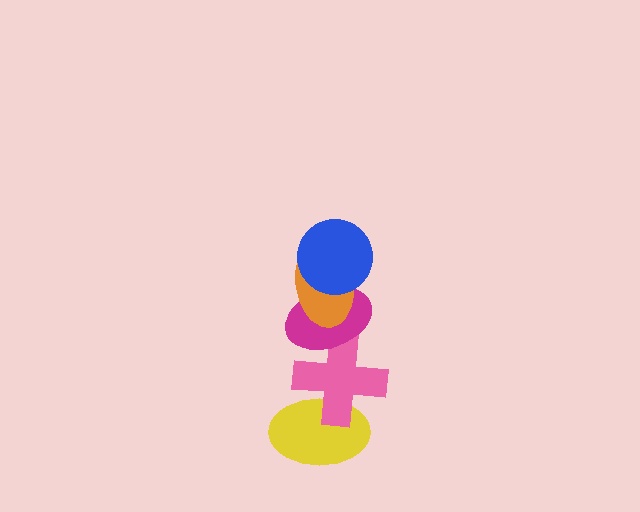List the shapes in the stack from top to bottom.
From top to bottom: the blue circle, the orange ellipse, the magenta ellipse, the pink cross, the yellow ellipse.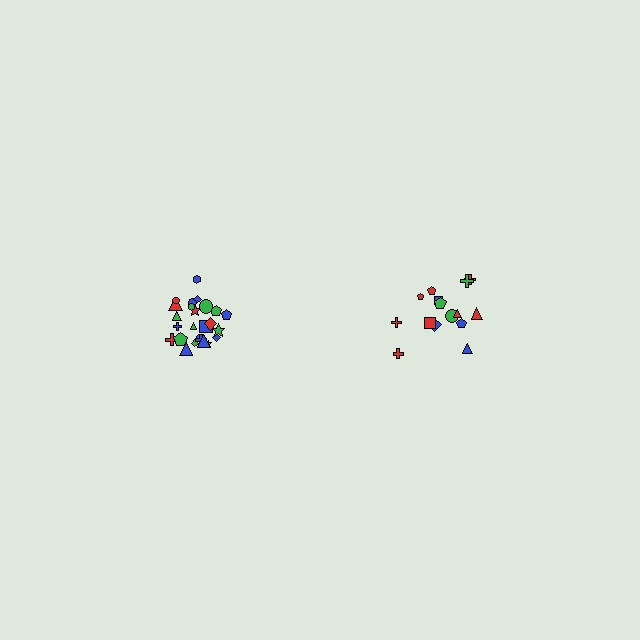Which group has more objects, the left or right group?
The left group.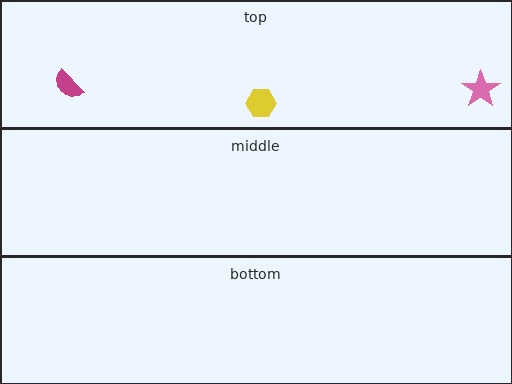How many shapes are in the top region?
3.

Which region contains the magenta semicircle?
The top region.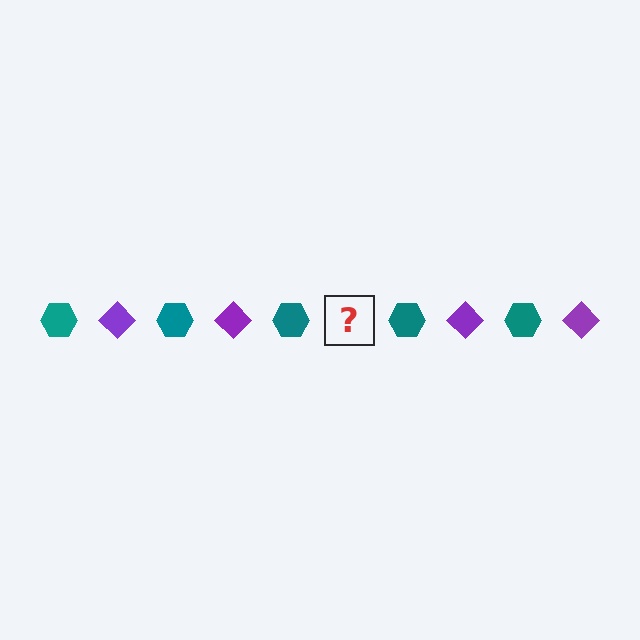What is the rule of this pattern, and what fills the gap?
The rule is that the pattern alternates between teal hexagon and purple diamond. The gap should be filled with a purple diamond.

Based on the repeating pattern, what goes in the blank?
The blank should be a purple diamond.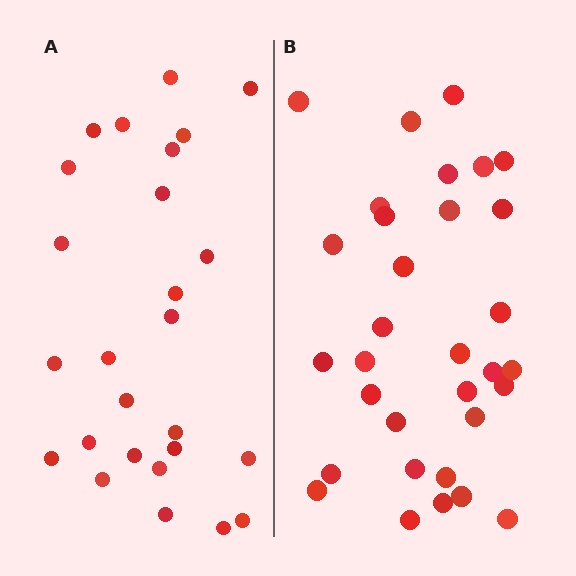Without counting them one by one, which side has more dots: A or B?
Region B (the right region) has more dots.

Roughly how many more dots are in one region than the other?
Region B has about 6 more dots than region A.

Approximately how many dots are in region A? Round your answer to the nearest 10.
About 30 dots. (The exact count is 26, which rounds to 30.)